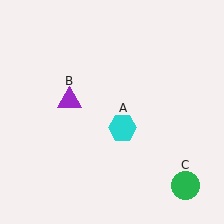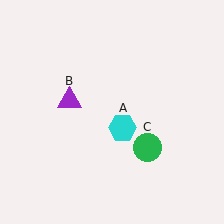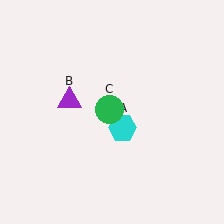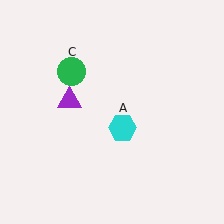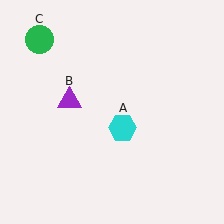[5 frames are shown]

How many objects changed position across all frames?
1 object changed position: green circle (object C).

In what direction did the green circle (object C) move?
The green circle (object C) moved up and to the left.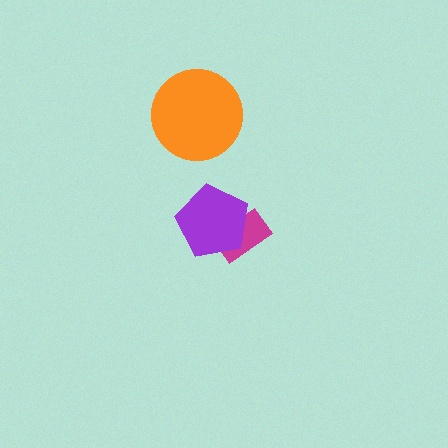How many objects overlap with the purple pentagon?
1 object overlaps with the purple pentagon.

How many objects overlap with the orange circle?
0 objects overlap with the orange circle.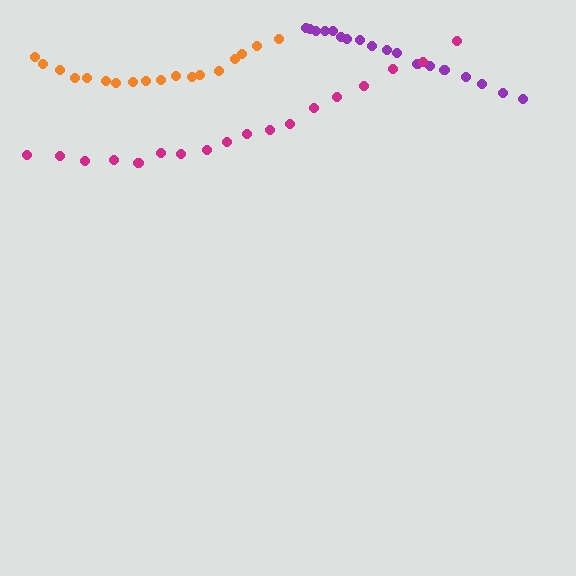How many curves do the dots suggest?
There are 3 distinct paths.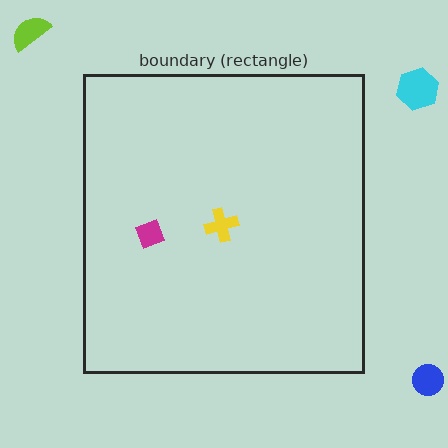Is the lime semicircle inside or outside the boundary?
Outside.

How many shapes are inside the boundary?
2 inside, 3 outside.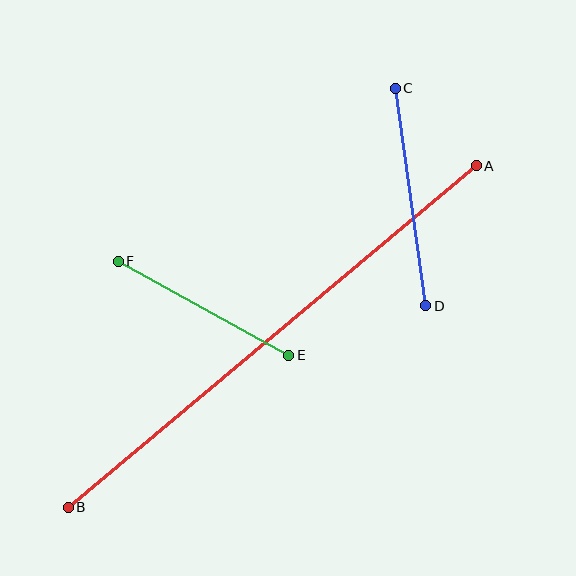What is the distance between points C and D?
The distance is approximately 220 pixels.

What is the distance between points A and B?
The distance is approximately 532 pixels.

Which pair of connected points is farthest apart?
Points A and B are farthest apart.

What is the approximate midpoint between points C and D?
The midpoint is at approximately (411, 197) pixels.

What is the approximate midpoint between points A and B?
The midpoint is at approximately (272, 336) pixels.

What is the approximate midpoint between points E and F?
The midpoint is at approximately (204, 308) pixels.